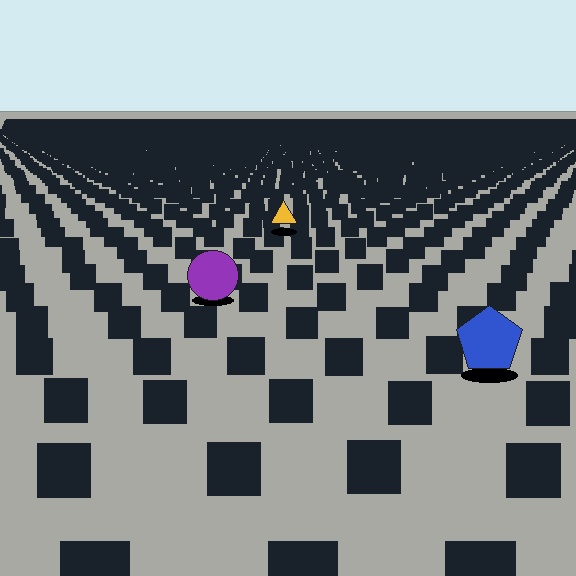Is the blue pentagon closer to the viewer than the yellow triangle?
Yes. The blue pentagon is closer — you can tell from the texture gradient: the ground texture is coarser near it.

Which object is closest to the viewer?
The blue pentagon is closest. The texture marks near it are larger and more spread out.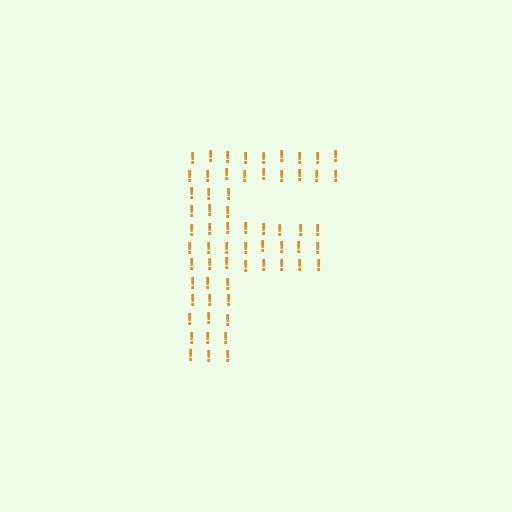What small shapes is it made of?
It is made of small exclamation marks.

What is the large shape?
The large shape is the letter F.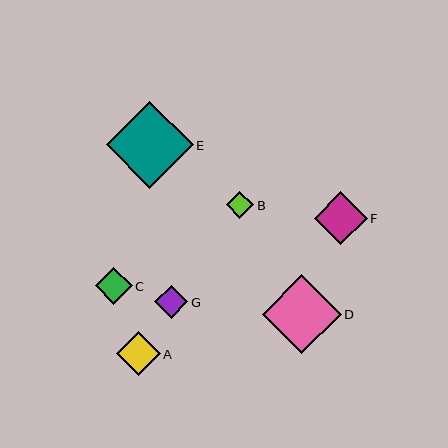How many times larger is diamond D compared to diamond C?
Diamond D is approximately 2.1 times the size of diamond C.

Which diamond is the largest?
Diamond E is the largest with a size of approximately 87 pixels.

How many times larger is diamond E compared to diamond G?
Diamond E is approximately 2.6 times the size of diamond G.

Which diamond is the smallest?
Diamond B is the smallest with a size of approximately 27 pixels.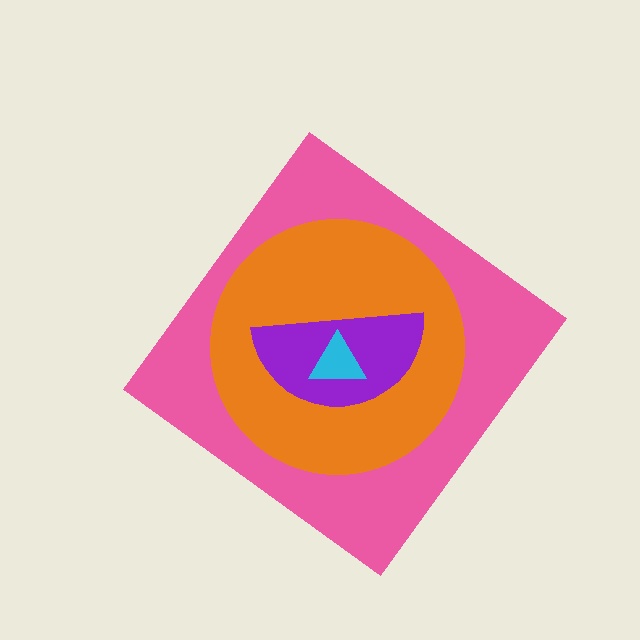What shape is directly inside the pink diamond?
The orange circle.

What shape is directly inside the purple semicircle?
The cyan triangle.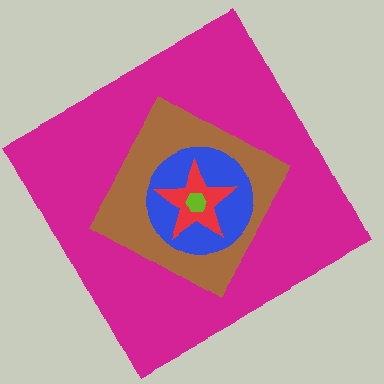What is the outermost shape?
The magenta square.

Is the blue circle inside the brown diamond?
Yes.